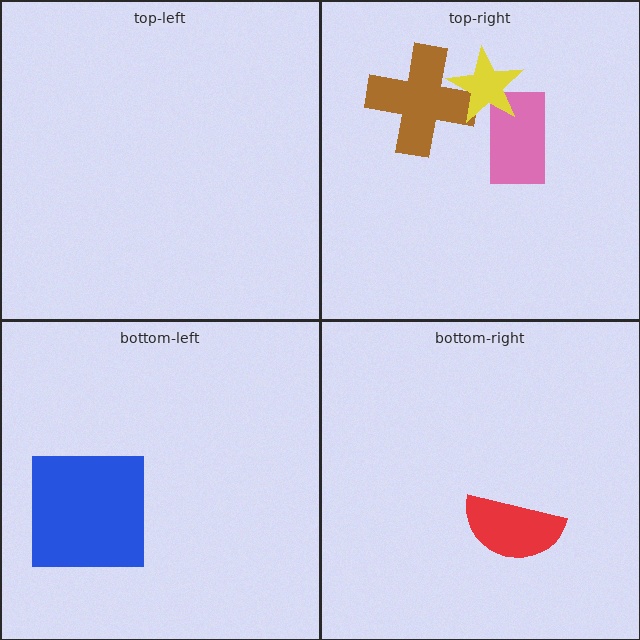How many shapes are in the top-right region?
3.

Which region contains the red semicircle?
The bottom-right region.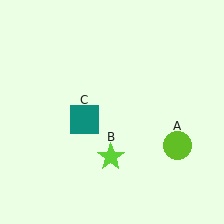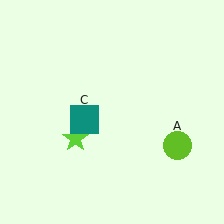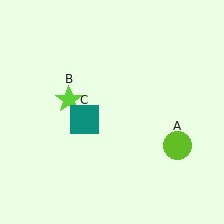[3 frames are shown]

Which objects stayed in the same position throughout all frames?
Lime circle (object A) and teal square (object C) remained stationary.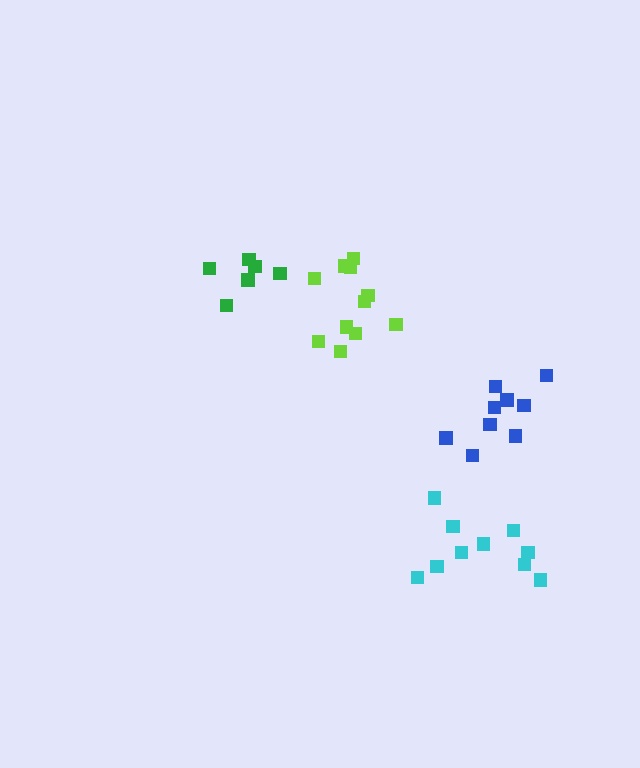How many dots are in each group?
Group 1: 6 dots, Group 2: 9 dots, Group 3: 10 dots, Group 4: 11 dots (36 total).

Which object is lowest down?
The cyan cluster is bottommost.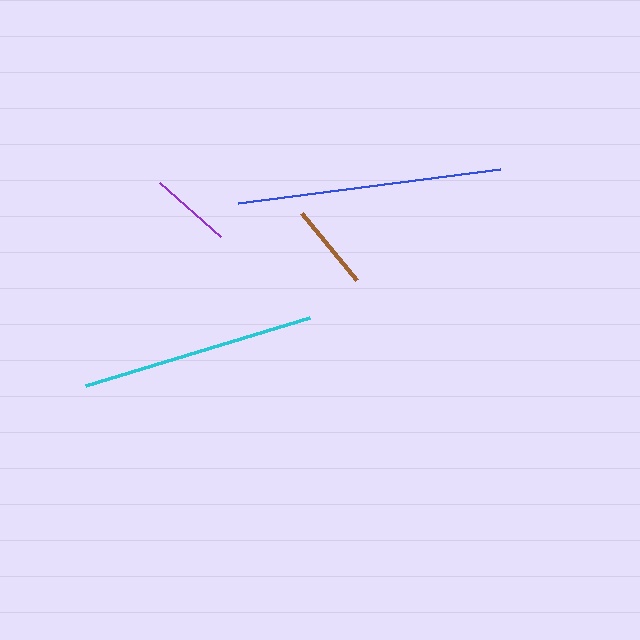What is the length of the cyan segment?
The cyan segment is approximately 234 pixels long.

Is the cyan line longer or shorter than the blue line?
The blue line is longer than the cyan line.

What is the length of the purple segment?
The purple segment is approximately 81 pixels long.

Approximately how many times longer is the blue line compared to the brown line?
The blue line is approximately 3.1 times the length of the brown line.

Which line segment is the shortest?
The purple line is the shortest at approximately 81 pixels.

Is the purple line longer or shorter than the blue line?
The blue line is longer than the purple line.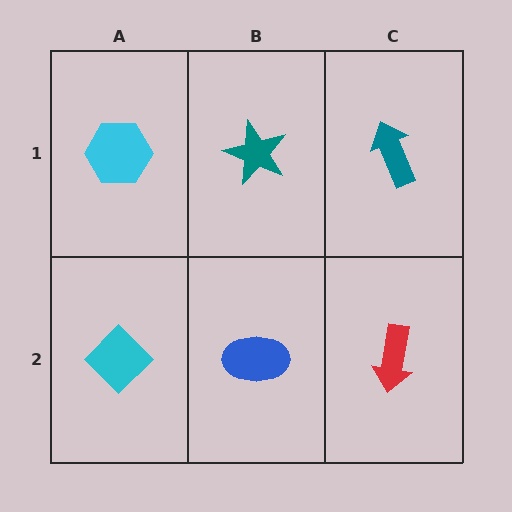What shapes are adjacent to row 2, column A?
A cyan hexagon (row 1, column A), a blue ellipse (row 2, column B).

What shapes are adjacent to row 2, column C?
A teal arrow (row 1, column C), a blue ellipse (row 2, column B).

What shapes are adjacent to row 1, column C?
A red arrow (row 2, column C), a teal star (row 1, column B).